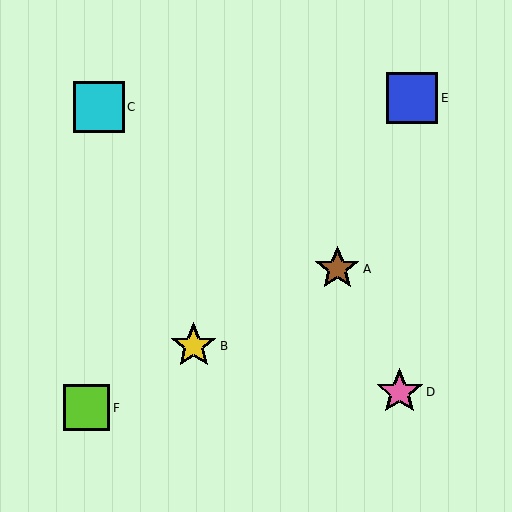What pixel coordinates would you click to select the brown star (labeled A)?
Click at (337, 269) to select the brown star A.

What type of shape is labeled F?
Shape F is a lime square.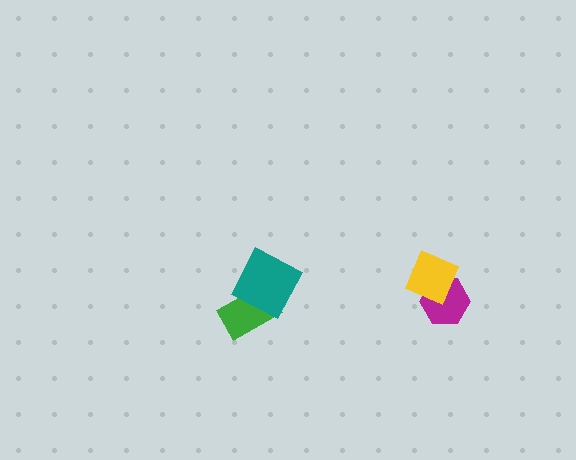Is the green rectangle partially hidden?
Yes, it is partially covered by another shape.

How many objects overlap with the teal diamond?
1 object overlaps with the teal diamond.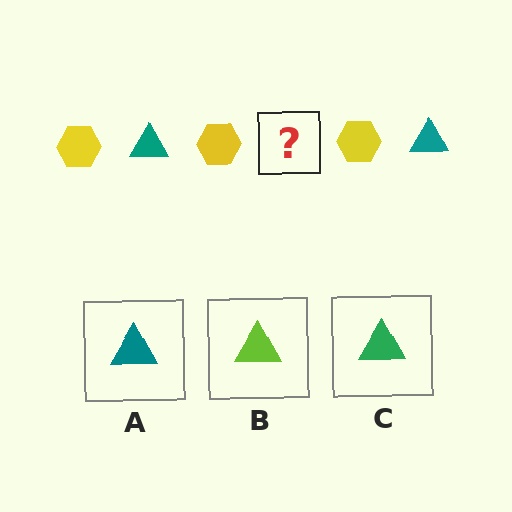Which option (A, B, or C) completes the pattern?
A.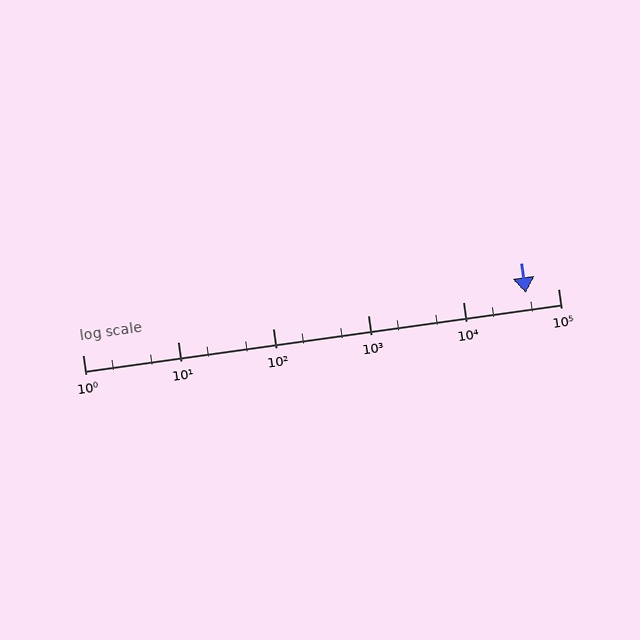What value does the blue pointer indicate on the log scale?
The pointer indicates approximately 46000.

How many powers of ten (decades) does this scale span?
The scale spans 5 decades, from 1 to 100000.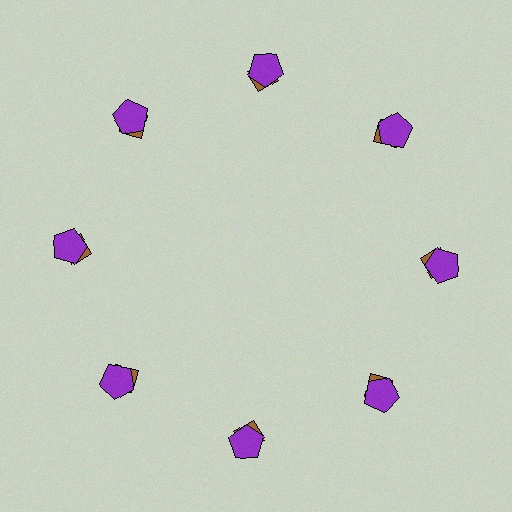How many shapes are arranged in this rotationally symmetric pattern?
There are 16 shapes, arranged in 8 groups of 2.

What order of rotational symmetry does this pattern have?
This pattern has 8-fold rotational symmetry.